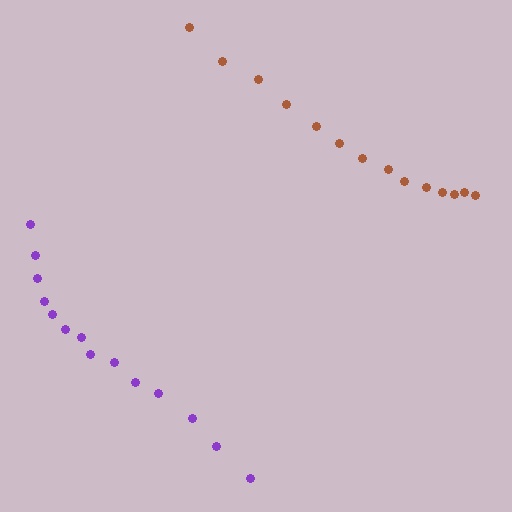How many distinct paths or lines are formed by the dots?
There are 2 distinct paths.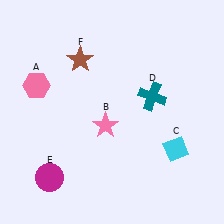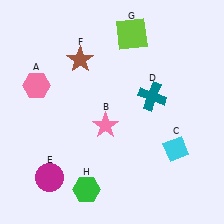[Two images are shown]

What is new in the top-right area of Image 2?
A lime square (G) was added in the top-right area of Image 2.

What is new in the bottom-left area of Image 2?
A green hexagon (H) was added in the bottom-left area of Image 2.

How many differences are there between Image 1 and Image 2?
There are 2 differences between the two images.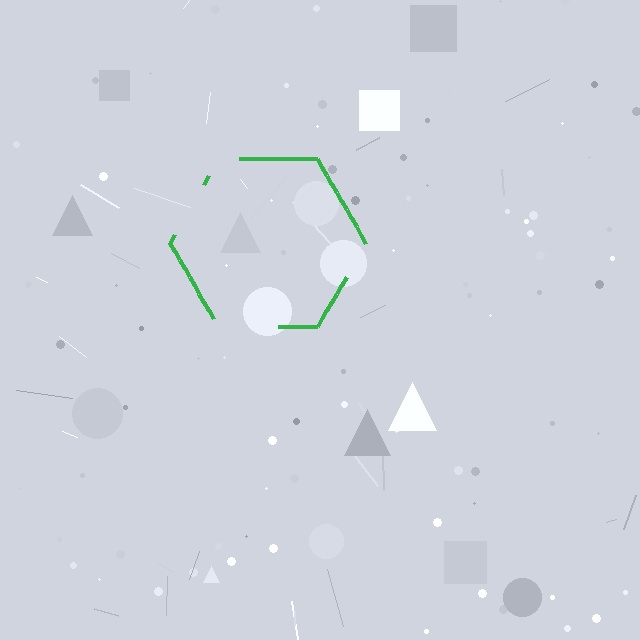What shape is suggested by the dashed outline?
The dashed outline suggests a hexagon.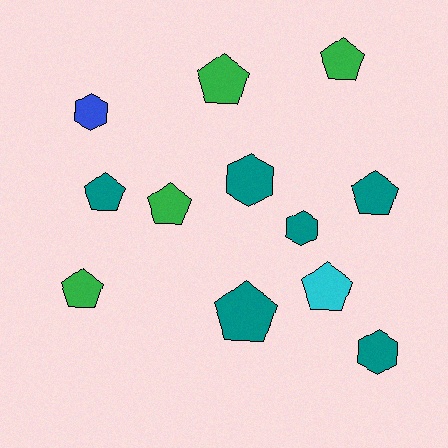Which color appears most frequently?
Teal, with 6 objects.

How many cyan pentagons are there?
There is 1 cyan pentagon.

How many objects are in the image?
There are 12 objects.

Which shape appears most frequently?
Pentagon, with 8 objects.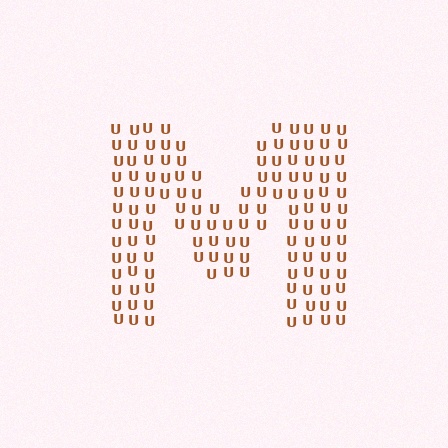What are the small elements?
The small elements are letter U's.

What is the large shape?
The large shape is the letter M.